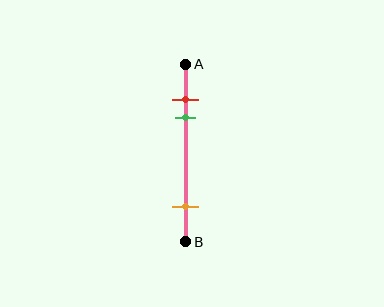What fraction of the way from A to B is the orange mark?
The orange mark is approximately 80% (0.8) of the way from A to B.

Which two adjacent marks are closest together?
The red and green marks are the closest adjacent pair.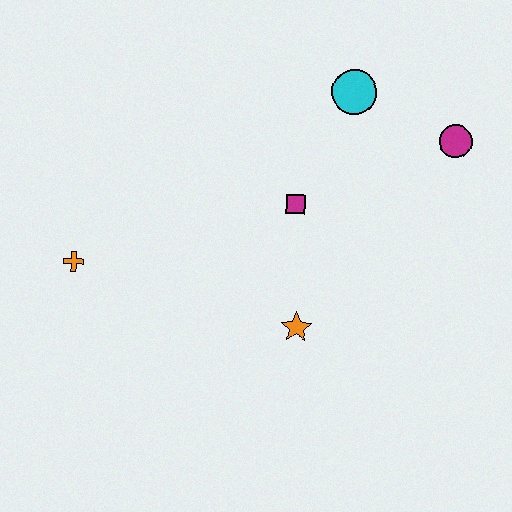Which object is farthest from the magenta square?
The orange cross is farthest from the magenta square.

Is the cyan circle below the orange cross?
No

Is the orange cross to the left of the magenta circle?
Yes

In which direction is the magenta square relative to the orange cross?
The magenta square is to the right of the orange cross.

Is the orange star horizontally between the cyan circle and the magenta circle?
No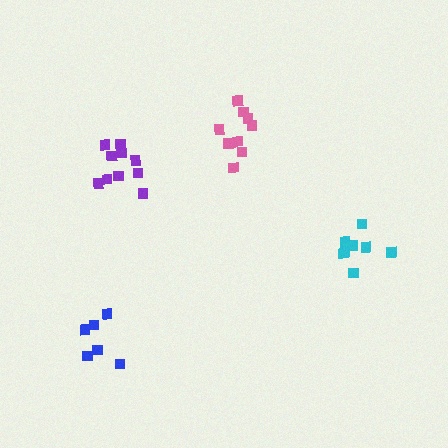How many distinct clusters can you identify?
There are 4 distinct clusters.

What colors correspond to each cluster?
The clusters are colored: cyan, pink, blue, purple.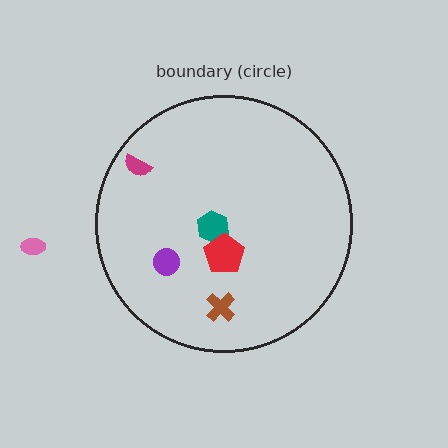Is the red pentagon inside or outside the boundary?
Inside.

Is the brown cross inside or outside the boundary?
Inside.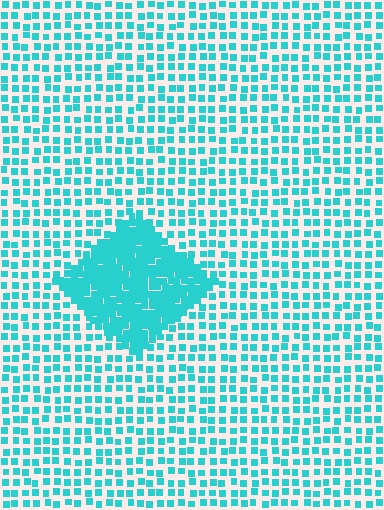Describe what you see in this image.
The image contains small cyan elements arranged at two different densities. A diamond-shaped region is visible where the elements are more densely packed than the surrounding area.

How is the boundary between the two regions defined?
The boundary is defined by a change in element density (approximately 2.6x ratio). All elements are the same color, size, and shape.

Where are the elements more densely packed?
The elements are more densely packed inside the diamond boundary.